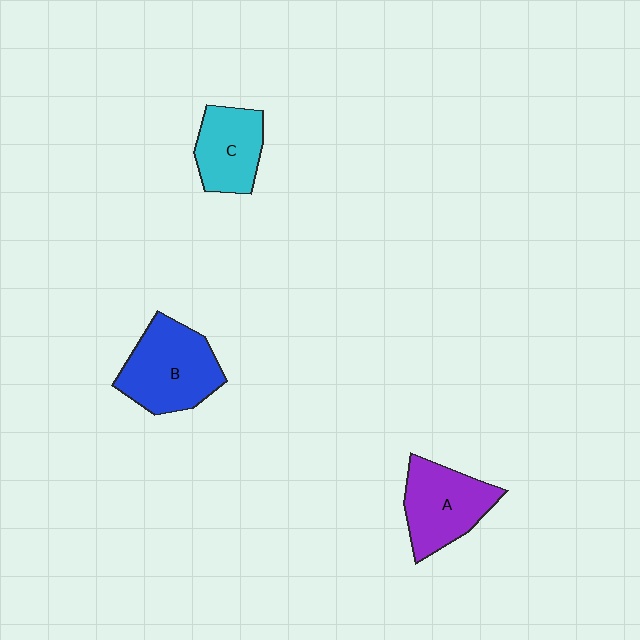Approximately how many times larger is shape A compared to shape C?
Approximately 1.2 times.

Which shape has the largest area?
Shape B (blue).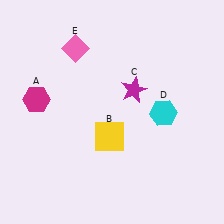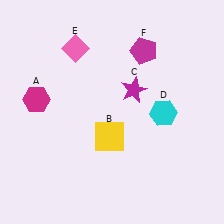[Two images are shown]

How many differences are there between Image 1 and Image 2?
There is 1 difference between the two images.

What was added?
A magenta pentagon (F) was added in Image 2.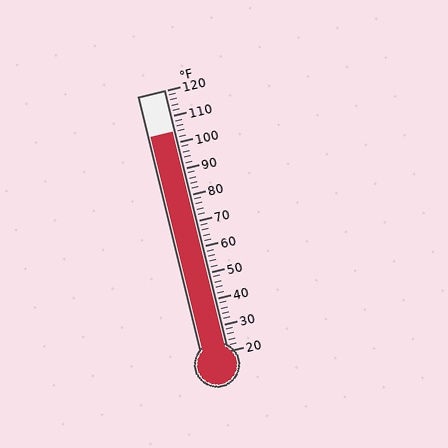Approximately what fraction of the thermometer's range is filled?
The thermometer is filled to approximately 85% of its range.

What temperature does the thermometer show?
The thermometer shows approximately 104°F.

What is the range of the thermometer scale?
The thermometer scale ranges from 20°F to 120°F.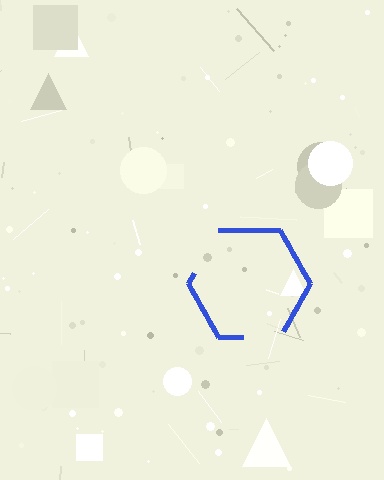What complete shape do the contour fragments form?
The contour fragments form a hexagon.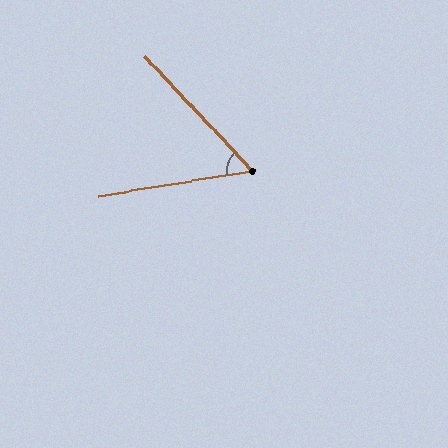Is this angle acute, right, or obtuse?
It is acute.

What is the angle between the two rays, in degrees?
Approximately 56 degrees.